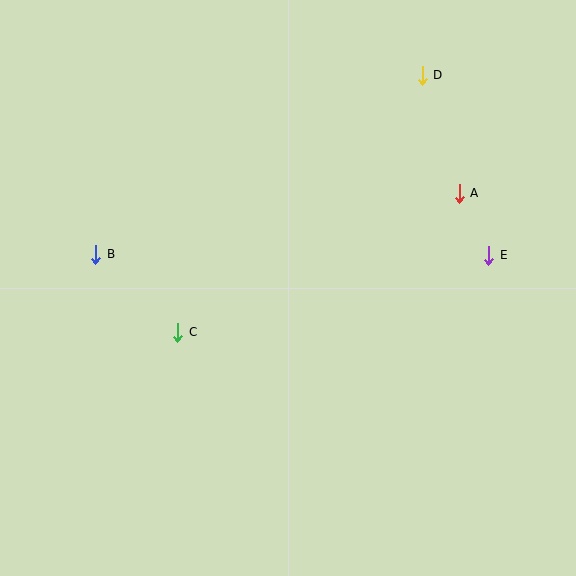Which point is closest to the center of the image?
Point C at (178, 332) is closest to the center.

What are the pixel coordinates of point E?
Point E is at (489, 255).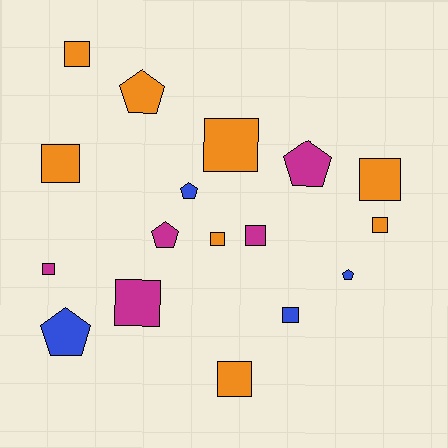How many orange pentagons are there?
There is 1 orange pentagon.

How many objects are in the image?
There are 17 objects.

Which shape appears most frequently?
Square, with 11 objects.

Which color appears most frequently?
Orange, with 8 objects.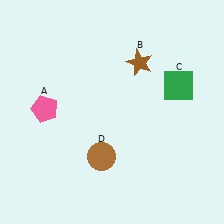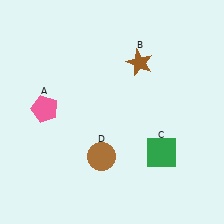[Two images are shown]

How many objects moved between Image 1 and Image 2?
1 object moved between the two images.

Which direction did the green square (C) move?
The green square (C) moved down.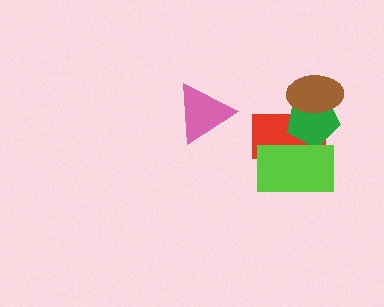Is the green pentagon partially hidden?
Yes, it is partially covered by another shape.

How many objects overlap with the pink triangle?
0 objects overlap with the pink triangle.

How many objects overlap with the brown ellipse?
2 objects overlap with the brown ellipse.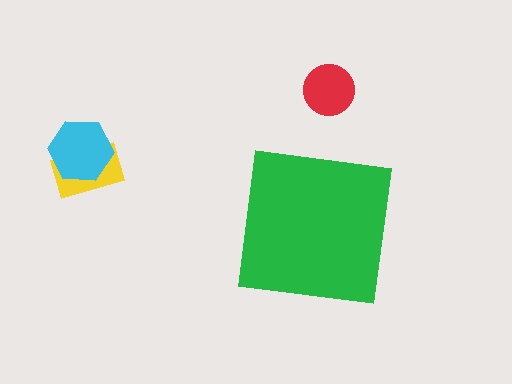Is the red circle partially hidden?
No, the red circle is fully visible.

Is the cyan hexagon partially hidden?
No, the cyan hexagon is fully visible.